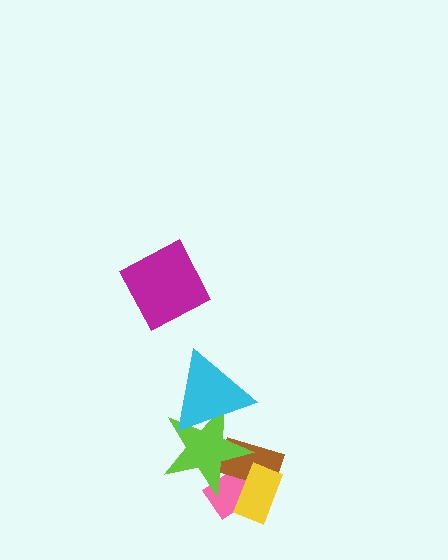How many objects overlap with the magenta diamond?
0 objects overlap with the magenta diamond.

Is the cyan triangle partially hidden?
No, no other shape covers it.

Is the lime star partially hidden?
Yes, it is partially covered by another shape.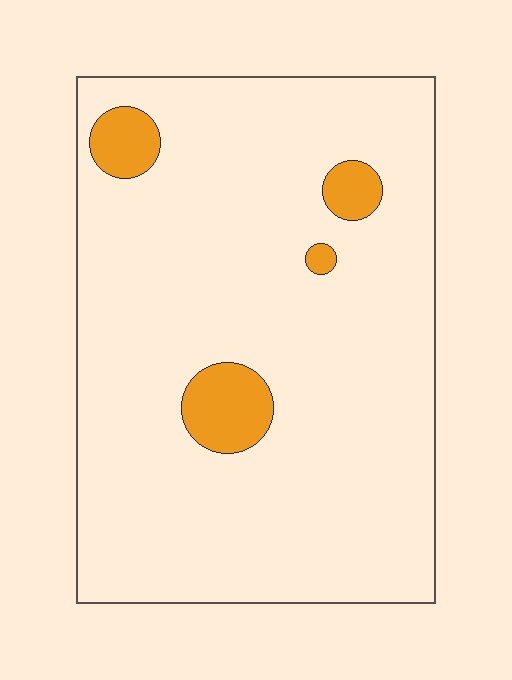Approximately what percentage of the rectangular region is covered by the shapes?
Approximately 10%.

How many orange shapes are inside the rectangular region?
4.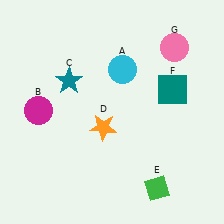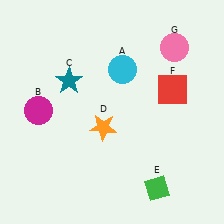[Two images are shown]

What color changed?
The square (F) changed from teal in Image 1 to red in Image 2.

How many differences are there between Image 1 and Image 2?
There is 1 difference between the two images.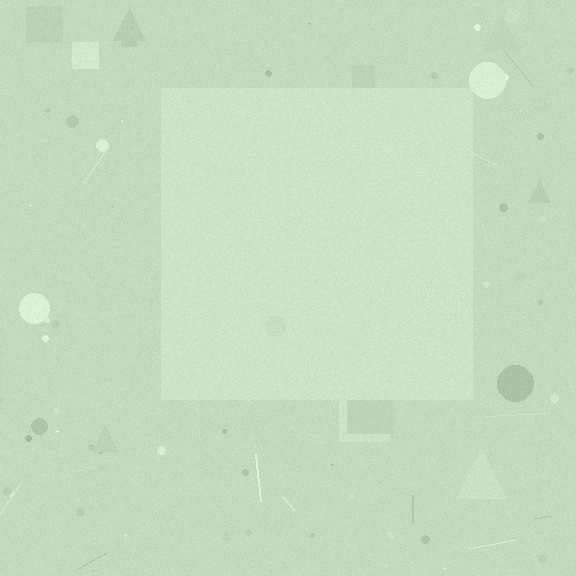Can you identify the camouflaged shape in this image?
The camouflaged shape is a square.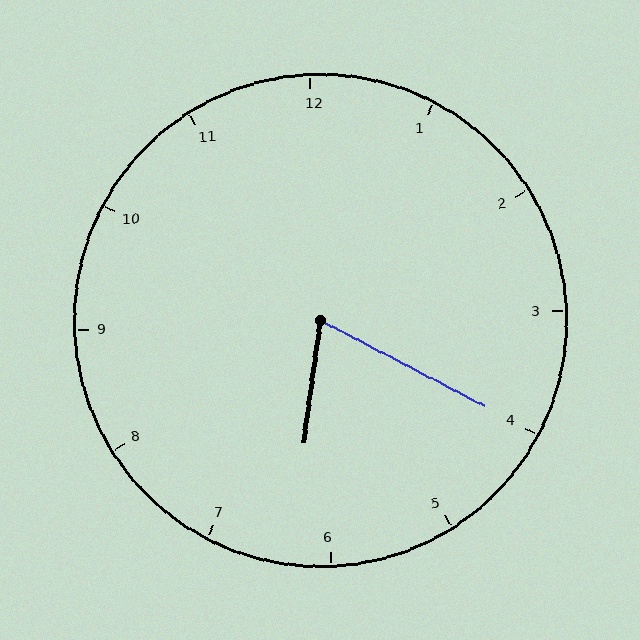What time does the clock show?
6:20.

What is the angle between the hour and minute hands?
Approximately 70 degrees.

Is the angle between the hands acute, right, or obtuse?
It is acute.